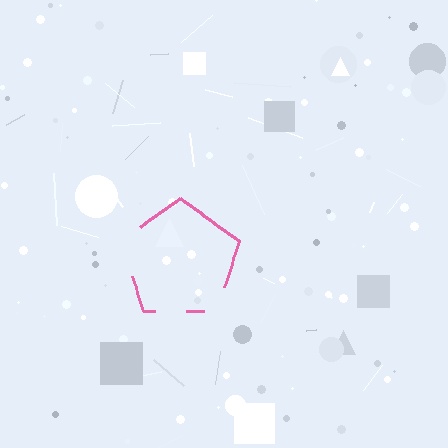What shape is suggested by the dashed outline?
The dashed outline suggests a pentagon.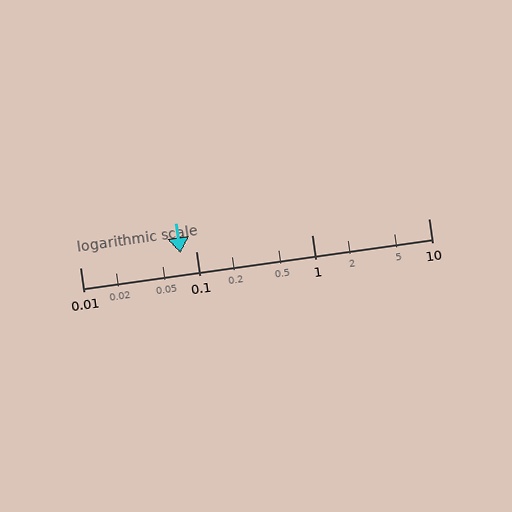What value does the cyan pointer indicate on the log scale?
The pointer indicates approximately 0.074.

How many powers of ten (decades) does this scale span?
The scale spans 3 decades, from 0.01 to 10.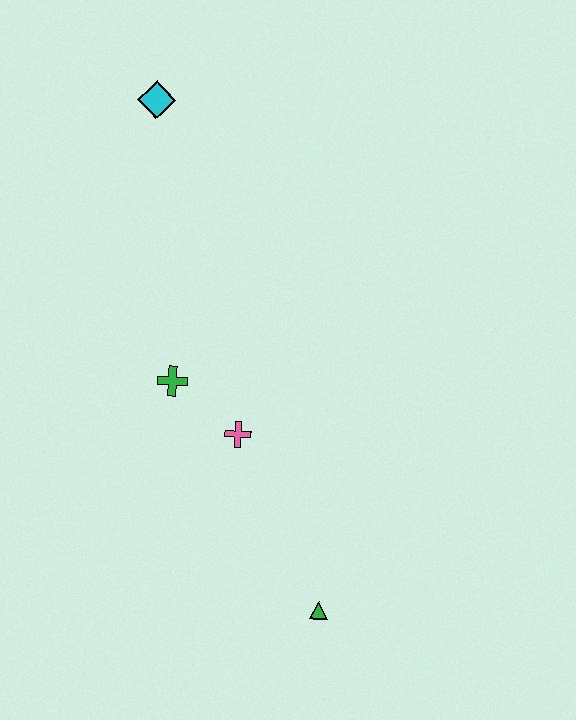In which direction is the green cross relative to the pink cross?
The green cross is to the left of the pink cross.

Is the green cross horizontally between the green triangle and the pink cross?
No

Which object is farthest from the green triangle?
The cyan diamond is farthest from the green triangle.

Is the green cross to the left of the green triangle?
Yes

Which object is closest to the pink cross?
The green cross is closest to the pink cross.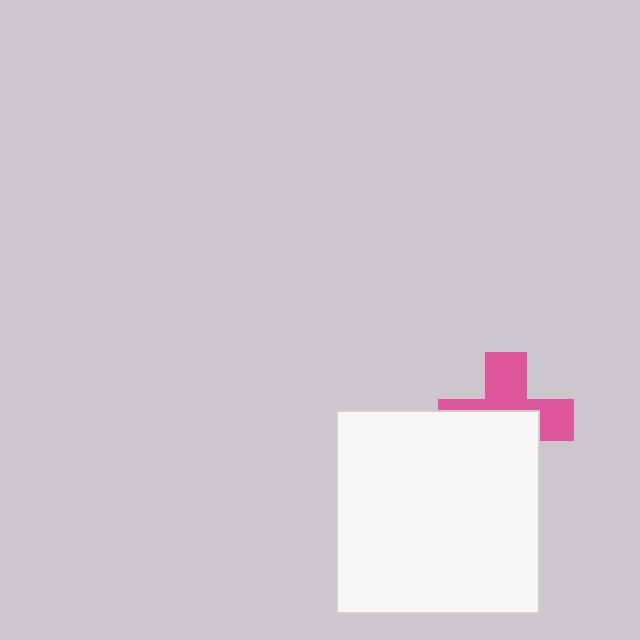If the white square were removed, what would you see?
You would see the complete pink cross.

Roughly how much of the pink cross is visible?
About half of it is visible (roughly 46%).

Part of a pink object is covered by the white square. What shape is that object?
It is a cross.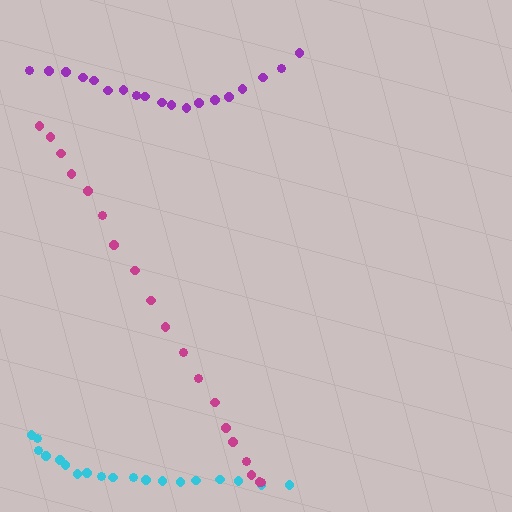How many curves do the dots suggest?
There are 3 distinct paths.